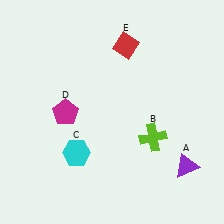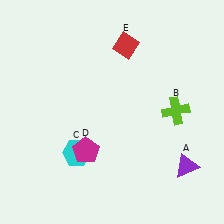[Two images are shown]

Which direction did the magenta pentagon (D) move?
The magenta pentagon (D) moved down.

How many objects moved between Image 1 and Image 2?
2 objects moved between the two images.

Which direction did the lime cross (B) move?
The lime cross (B) moved up.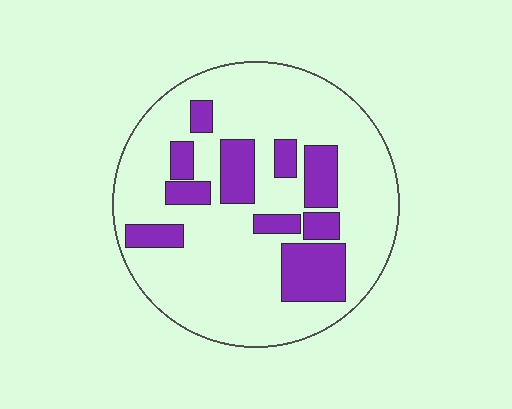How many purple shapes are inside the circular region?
10.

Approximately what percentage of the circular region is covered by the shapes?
Approximately 25%.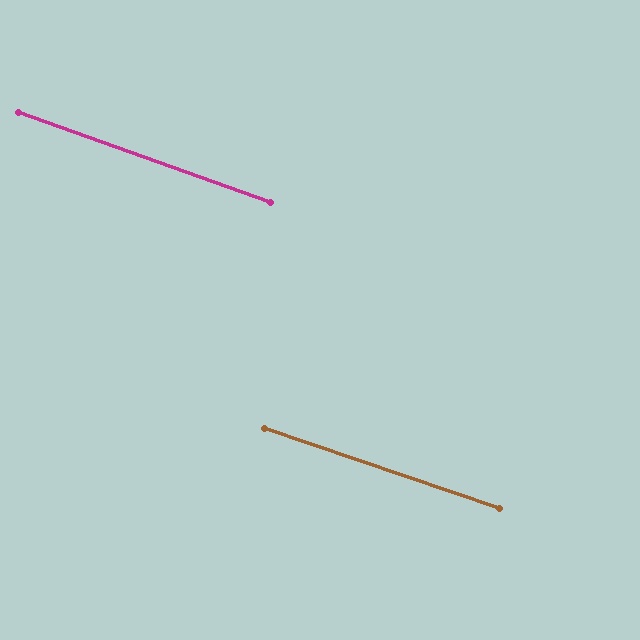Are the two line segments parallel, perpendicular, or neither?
Parallel — their directions differ by only 1.0°.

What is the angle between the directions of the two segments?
Approximately 1 degree.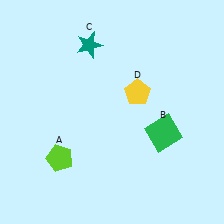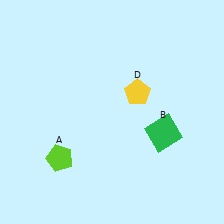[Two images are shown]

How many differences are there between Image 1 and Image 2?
There is 1 difference between the two images.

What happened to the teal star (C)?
The teal star (C) was removed in Image 2. It was in the top-left area of Image 1.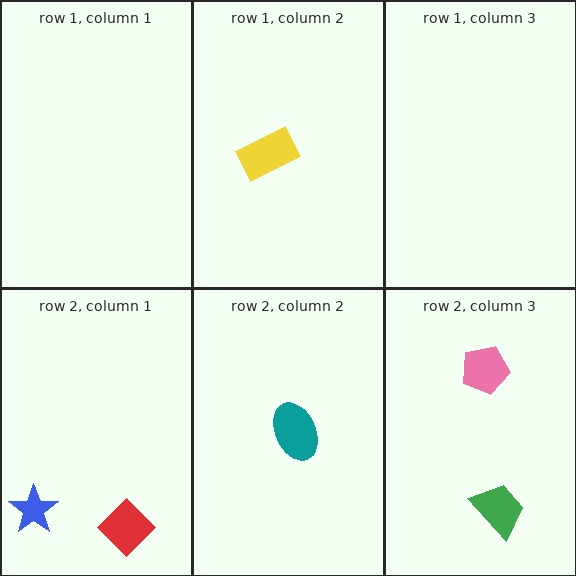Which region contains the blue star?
The row 2, column 1 region.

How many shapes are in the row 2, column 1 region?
2.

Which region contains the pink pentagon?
The row 2, column 3 region.